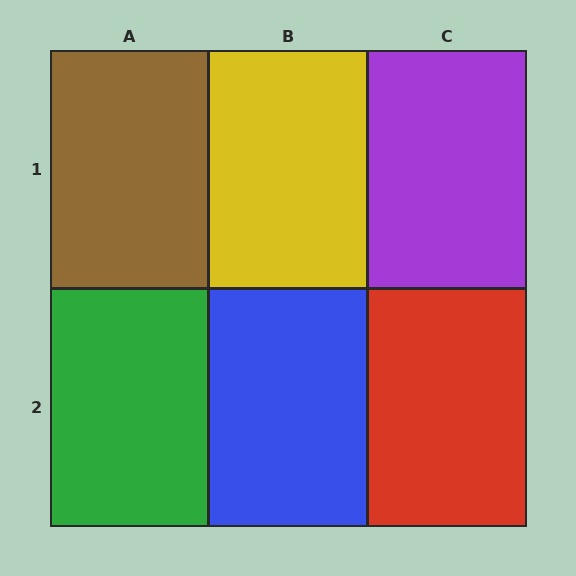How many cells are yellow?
1 cell is yellow.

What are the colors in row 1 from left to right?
Brown, yellow, purple.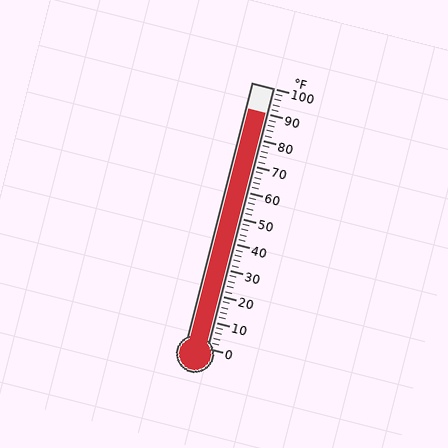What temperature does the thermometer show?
The thermometer shows approximately 90°F.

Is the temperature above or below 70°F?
The temperature is above 70°F.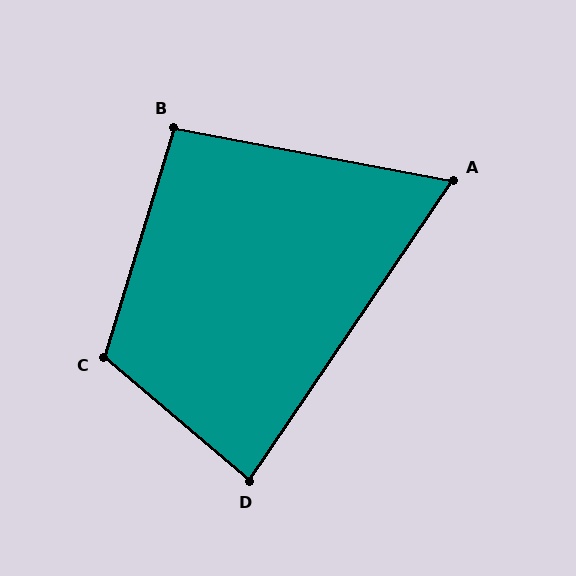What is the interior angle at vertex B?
Approximately 96 degrees (obtuse).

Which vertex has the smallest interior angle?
A, at approximately 67 degrees.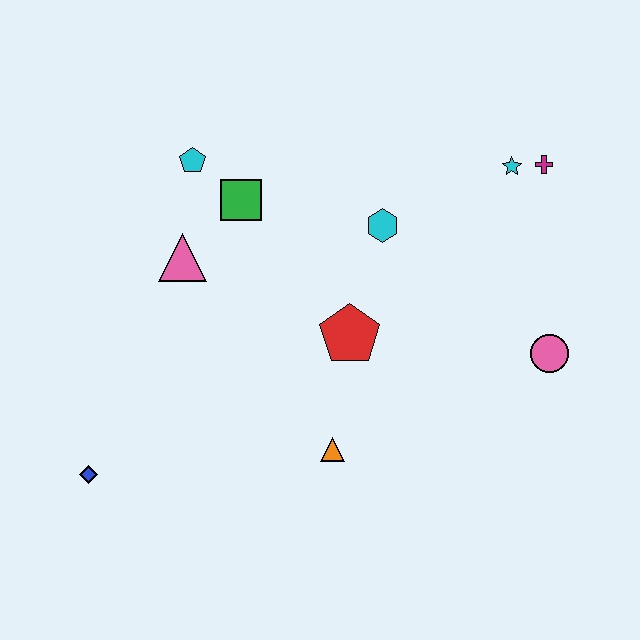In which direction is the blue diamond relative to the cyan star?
The blue diamond is to the left of the cyan star.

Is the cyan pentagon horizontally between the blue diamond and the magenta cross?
Yes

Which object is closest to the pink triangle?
The green square is closest to the pink triangle.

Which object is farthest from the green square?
The pink circle is farthest from the green square.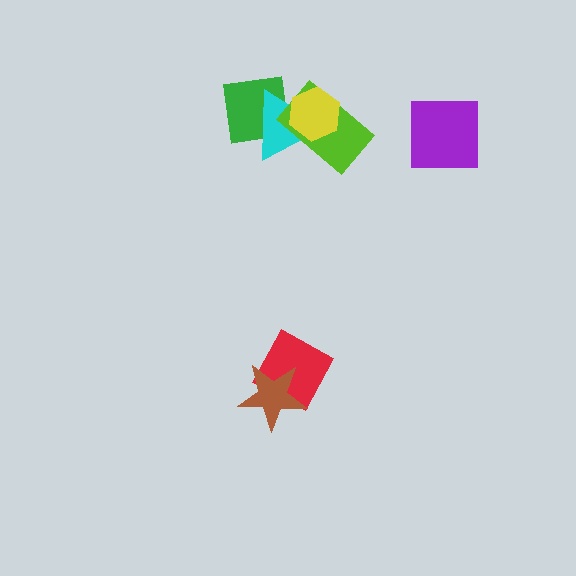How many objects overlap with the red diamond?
1 object overlaps with the red diamond.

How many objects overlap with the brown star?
1 object overlaps with the brown star.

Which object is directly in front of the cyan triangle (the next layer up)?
The lime rectangle is directly in front of the cyan triangle.